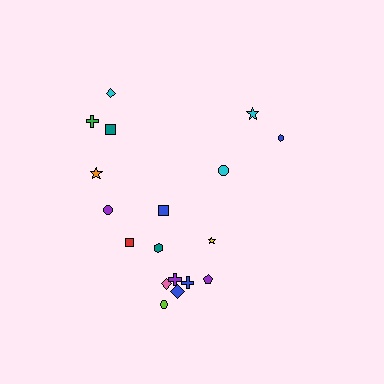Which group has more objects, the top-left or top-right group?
The top-left group.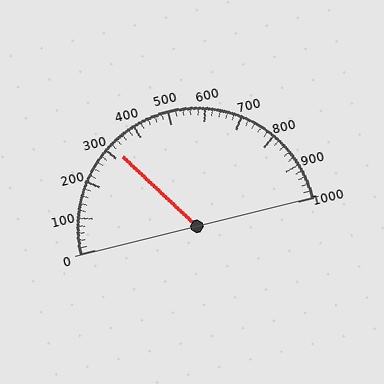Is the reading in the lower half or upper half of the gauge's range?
The reading is in the lower half of the range (0 to 1000).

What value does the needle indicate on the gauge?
The needle indicates approximately 320.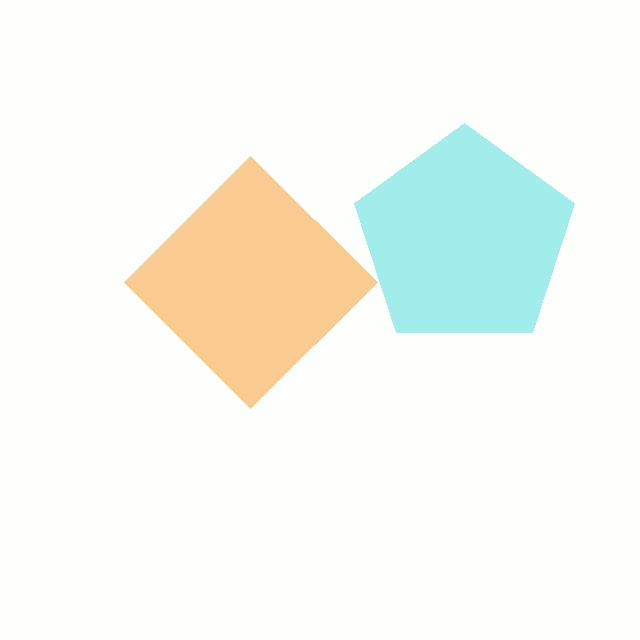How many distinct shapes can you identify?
There are 2 distinct shapes: a cyan pentagon, an orange diamond.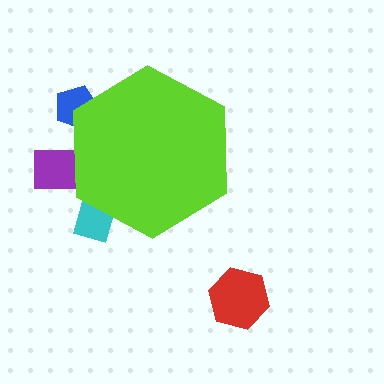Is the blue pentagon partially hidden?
Yes, the blue pentagon is partially hidden behind the lime hexagon.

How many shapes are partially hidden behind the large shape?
3 shapes are partially hidden.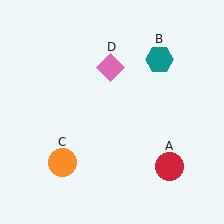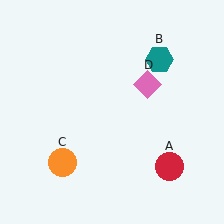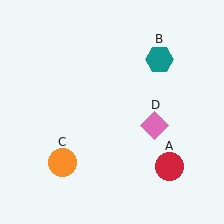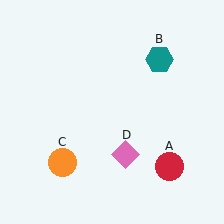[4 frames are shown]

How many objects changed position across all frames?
1 object changed position: pink diamond (object D).